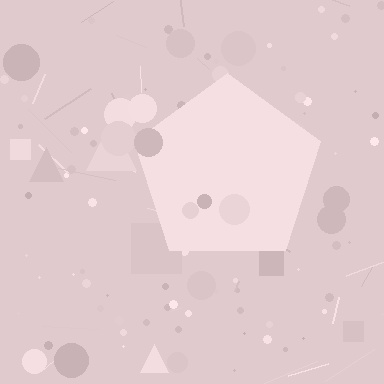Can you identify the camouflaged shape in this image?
The camouflaged shape is a pentagon.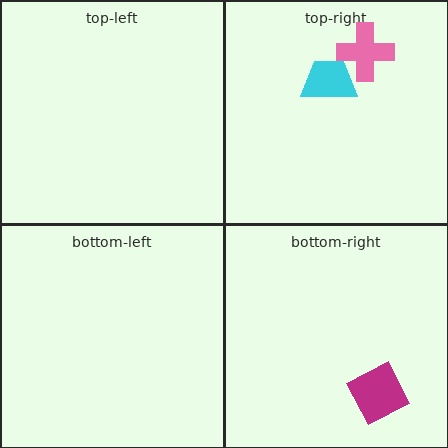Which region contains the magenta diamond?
The bottom-right region.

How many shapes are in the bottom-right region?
1.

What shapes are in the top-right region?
The pink cross, the cyan trapezoid.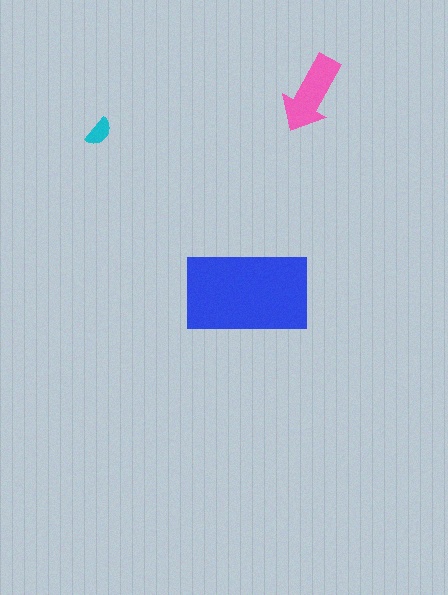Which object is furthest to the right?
The pink arrow is rightmost.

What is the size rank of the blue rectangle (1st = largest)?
1st.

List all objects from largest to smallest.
The blue rectangle, the pink arrow, the cyan semicircle.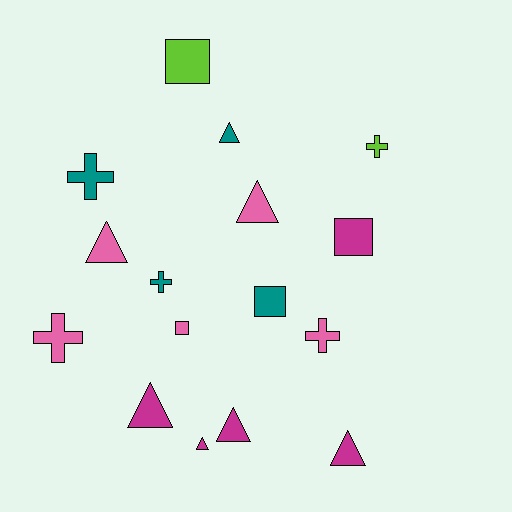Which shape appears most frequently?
Triangle, with 7 objects.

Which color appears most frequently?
Pink, with 5 objects.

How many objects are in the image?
There are 16 objects.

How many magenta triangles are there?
There are 4 magenta triangles.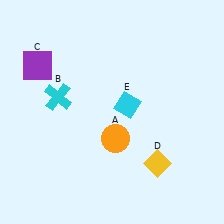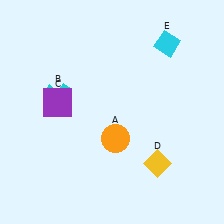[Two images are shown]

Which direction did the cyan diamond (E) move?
The cyan diamond (E) moved up.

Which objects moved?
The objects that moved are: the purple square (C), the cyan diamond (E).